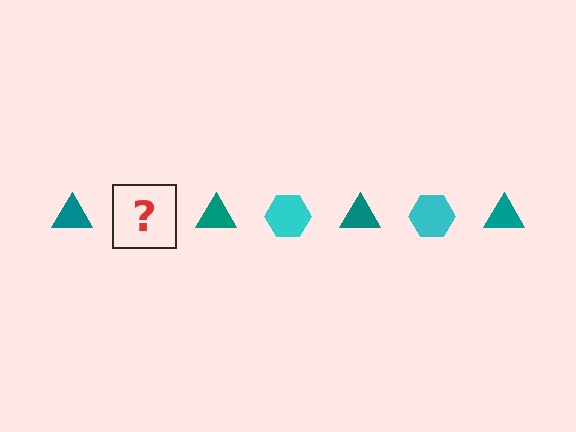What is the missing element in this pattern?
The missing element is a cyan hexagon.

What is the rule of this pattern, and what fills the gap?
The rule is that the pattern alternates between teal triangle and cyan hexagon. The gap should be filled with a cyan hexagon.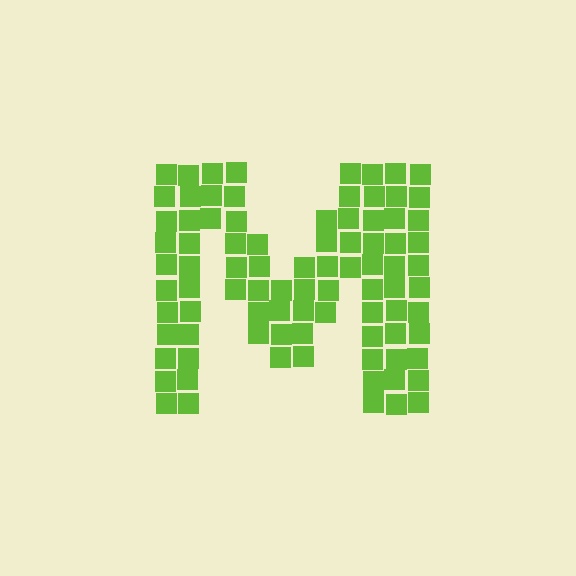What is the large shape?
The large shape is the letter M.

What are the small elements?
The small elements are squares.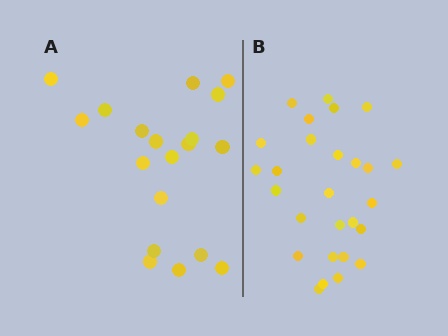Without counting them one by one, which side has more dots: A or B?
Region B (the right region) has more dots.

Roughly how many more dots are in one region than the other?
Region B has roughly 8 or so more dots than region A.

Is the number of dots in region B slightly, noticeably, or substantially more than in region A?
Region B has noticeably more, but not dramatically so. The ratio is roughly 1.4 to 1.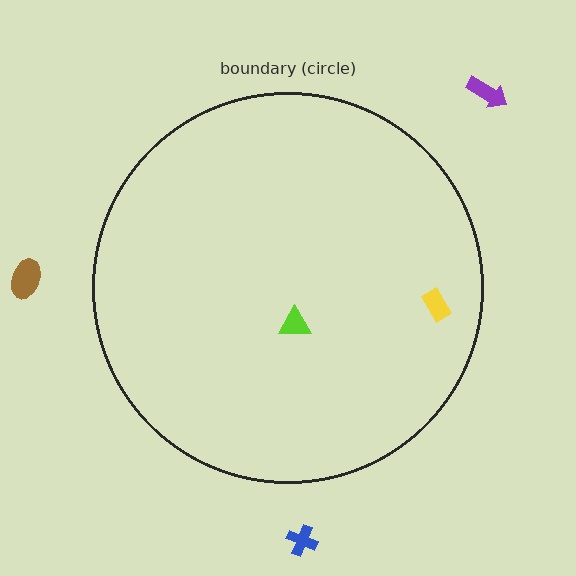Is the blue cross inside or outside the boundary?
Outside.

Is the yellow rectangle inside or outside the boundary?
Inside.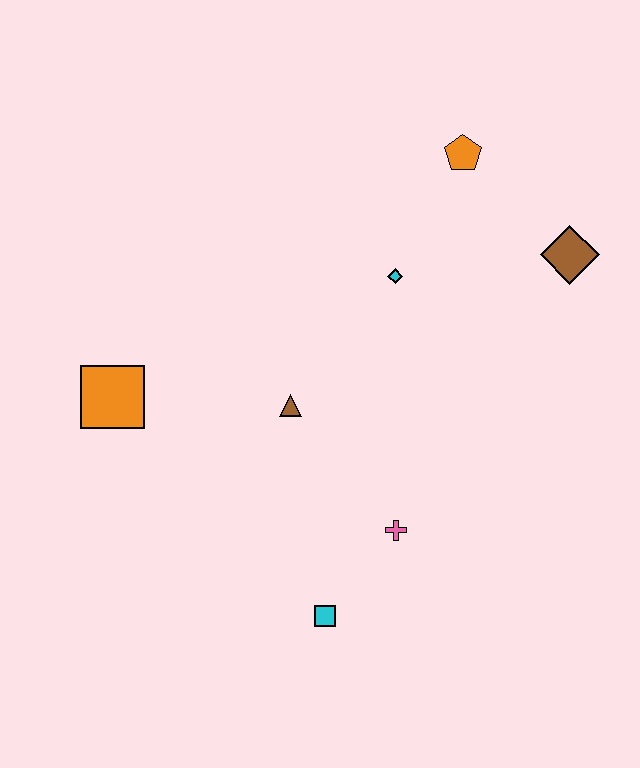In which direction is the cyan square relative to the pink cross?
The cyan square is below the pink cross.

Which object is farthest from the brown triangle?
The brown diamond is farthest from the brown triangle.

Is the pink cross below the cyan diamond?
Yes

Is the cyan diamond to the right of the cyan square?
Yes